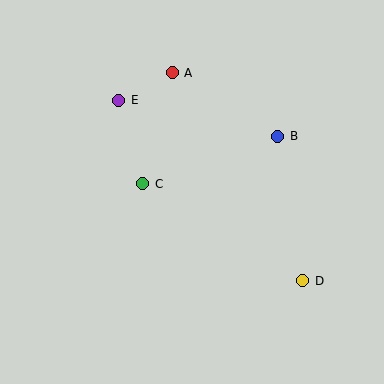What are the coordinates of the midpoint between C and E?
The midpoint between C and E is at (131, 142).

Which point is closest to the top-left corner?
Point E is closest to the top-left corner.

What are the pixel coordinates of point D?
Point D is at (303, 281).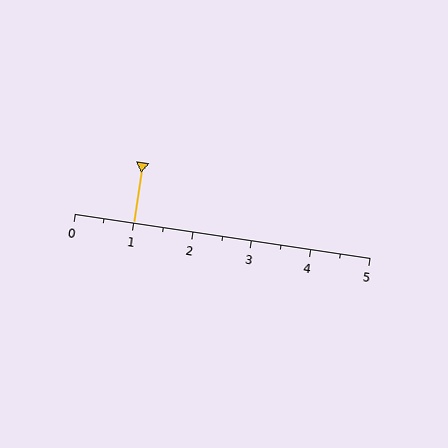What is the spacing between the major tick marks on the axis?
The major ticks are spaced 1 apart.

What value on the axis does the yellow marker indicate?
The marker indicates approximately 1.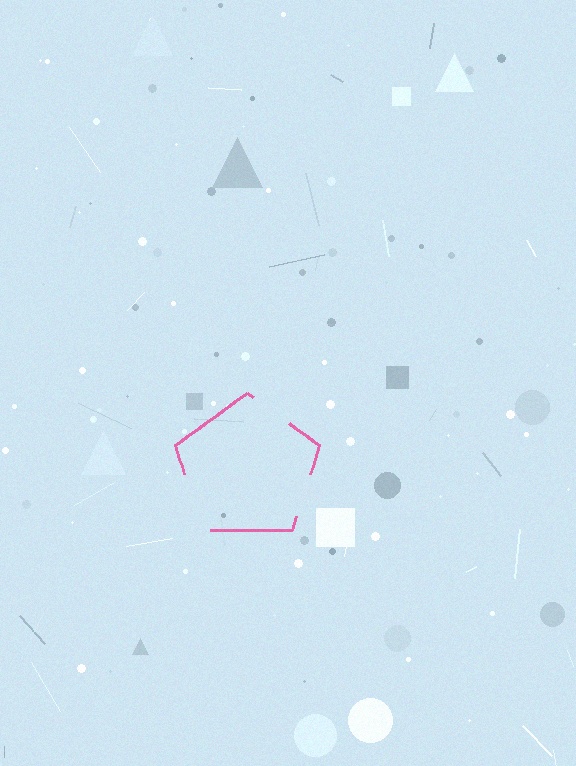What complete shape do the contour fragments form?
The contour fragments form a pentagon.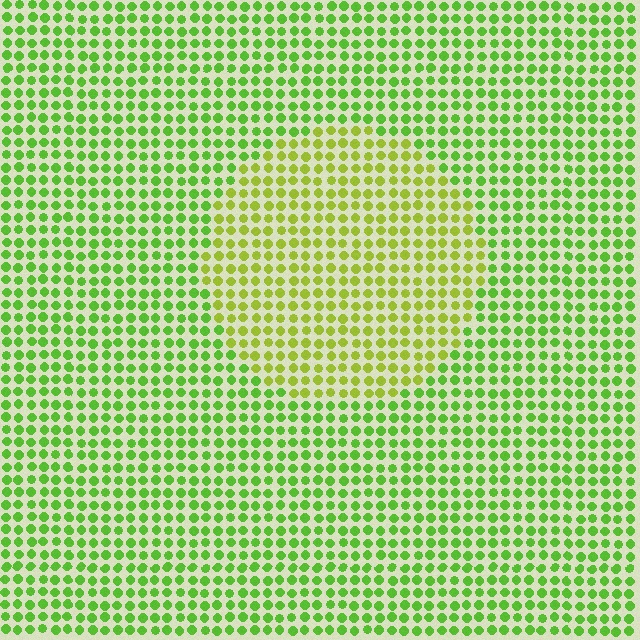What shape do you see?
I see a circle.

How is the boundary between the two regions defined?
The boundary is defined purely by a slight shift in hue (about 29 degrees). Spacing, size, and orientation are identical on both sides.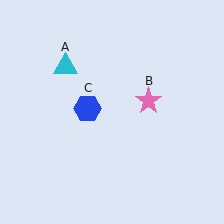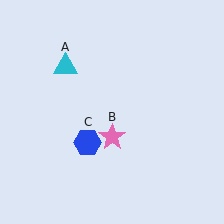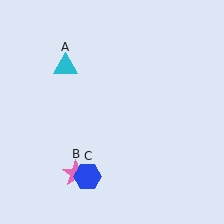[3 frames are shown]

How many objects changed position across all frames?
2 objects changed position: pink star (object B), blue hexagon (object C).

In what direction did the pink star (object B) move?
The pink star (object B) moved down and to the left.